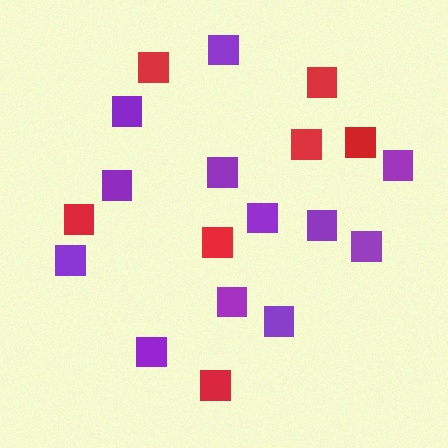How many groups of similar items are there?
There are 2 groups: one group of red squares (7) and one group of purple squares (12).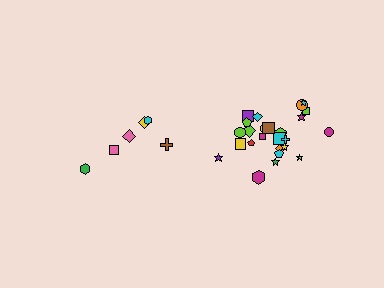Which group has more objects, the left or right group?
The right group.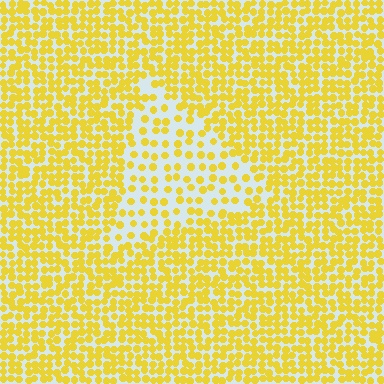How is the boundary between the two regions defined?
The boundary is defined by a change in element density (approximately 2.2x ratio). All elements are the same color, size, and shape.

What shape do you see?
I see a triangle.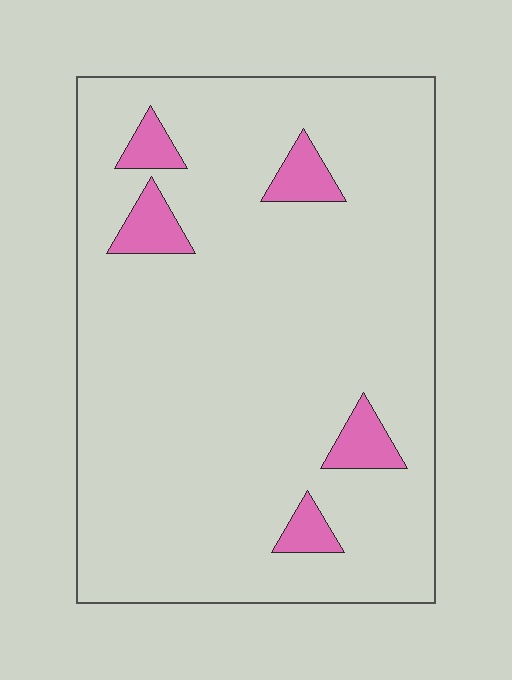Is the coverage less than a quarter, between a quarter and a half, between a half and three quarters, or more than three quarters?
Less than a quarter.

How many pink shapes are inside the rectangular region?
5.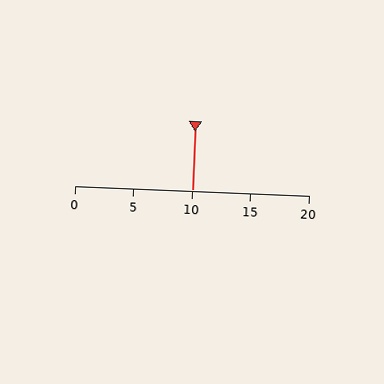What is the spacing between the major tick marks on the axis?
The major ticks are spaced 5 apart.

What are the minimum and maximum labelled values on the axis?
The axis runs from 0 to 20.